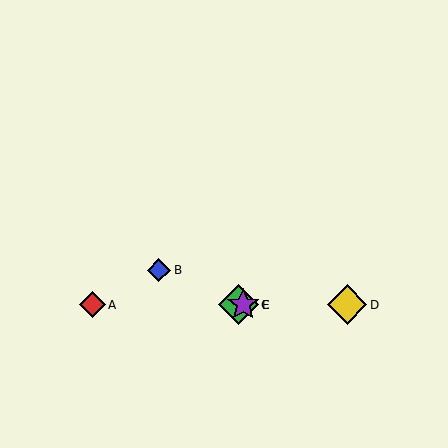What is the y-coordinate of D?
Object D is at y≈305.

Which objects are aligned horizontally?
Objects A, C, D, E are aligned horizontally.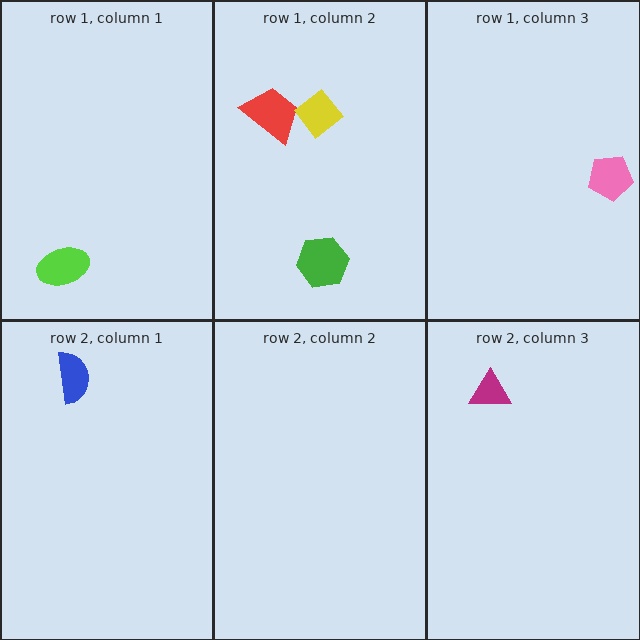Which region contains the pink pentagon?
The row 1, column 3 region.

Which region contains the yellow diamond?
The row 1, column 2 region.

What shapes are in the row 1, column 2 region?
The green hexagon, the red trapezoid, the yellow diamond.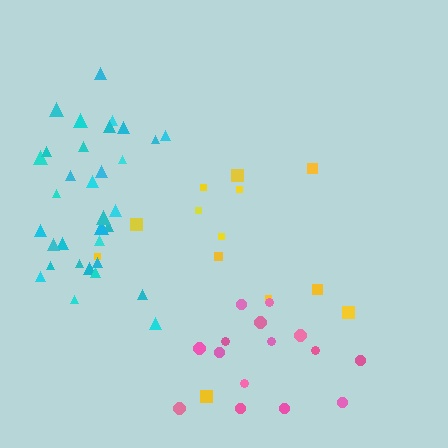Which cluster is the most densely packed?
Cyan.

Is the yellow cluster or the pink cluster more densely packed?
Pink.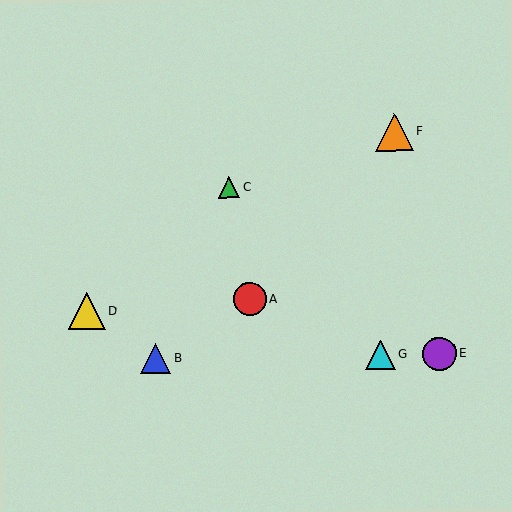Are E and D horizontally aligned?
No, E is at y≈354 and D is at y≈311.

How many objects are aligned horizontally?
3 objects (B, E, G) are aligned horizontally.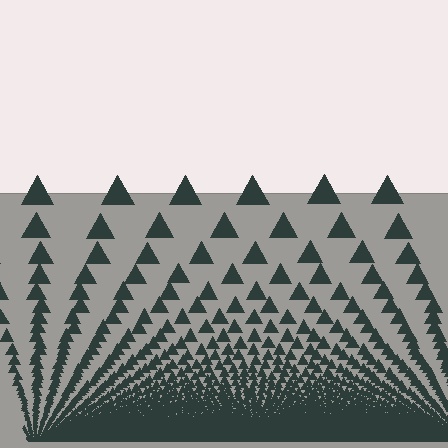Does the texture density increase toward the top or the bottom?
Density increases toward the bottom.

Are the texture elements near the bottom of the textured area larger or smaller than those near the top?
Smaller. The gradient is inverted — elements near the bottom are smaller and denser.